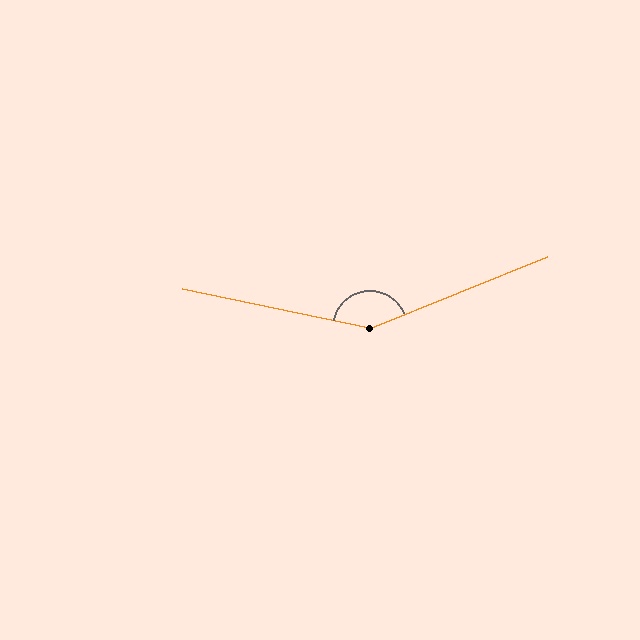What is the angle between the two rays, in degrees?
Approximately 146 degrees.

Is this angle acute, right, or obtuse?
It is obtuse.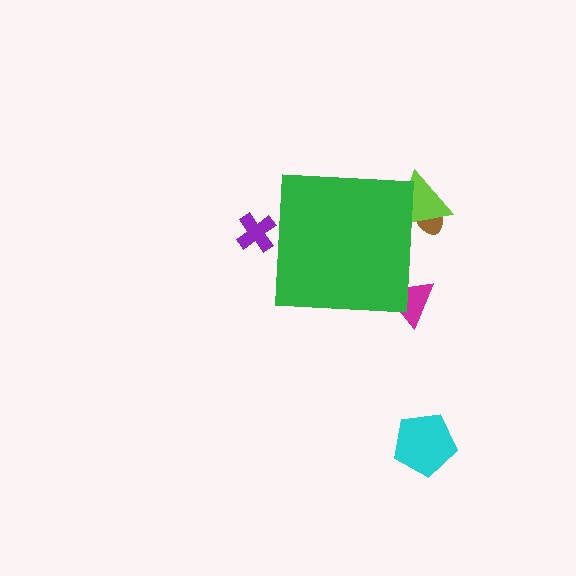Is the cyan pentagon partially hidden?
No, the cyan pentagon is fully visible.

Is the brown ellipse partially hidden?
Yes, the brown ellipse is partially hidden behind the green square.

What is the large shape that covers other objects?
A green square.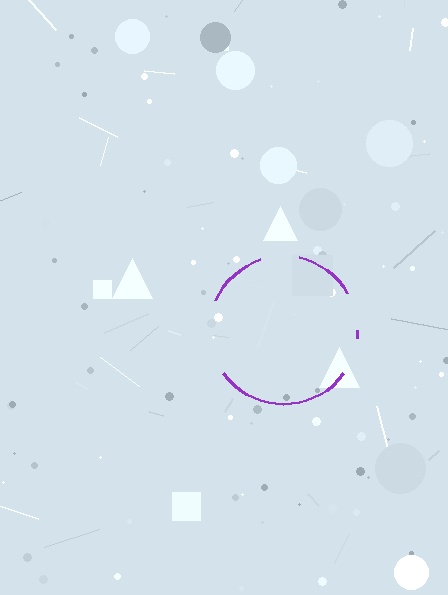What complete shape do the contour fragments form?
The contour fragments form a circle.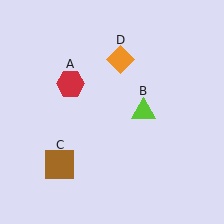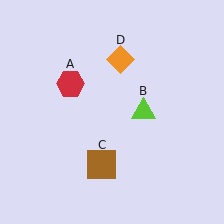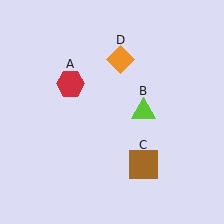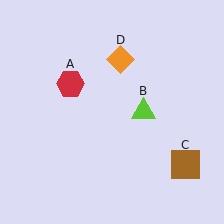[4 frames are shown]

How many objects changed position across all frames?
1 object changed position: brown square (object C).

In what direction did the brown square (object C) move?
The brown square (object C) moved right.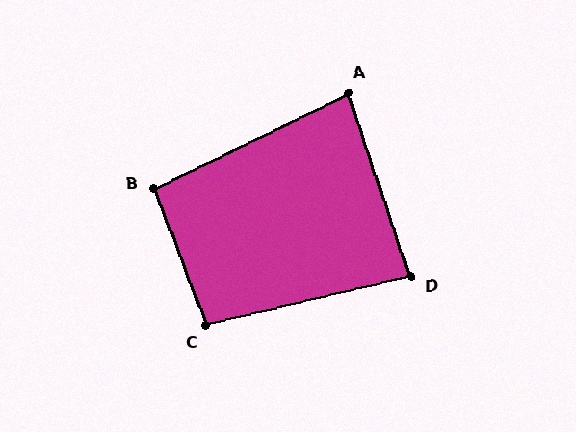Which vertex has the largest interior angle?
C, at approximately 97 degrees.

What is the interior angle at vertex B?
Approximately 95 degrees (obtuse).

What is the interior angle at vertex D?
Approximately 85 degrees (acute).